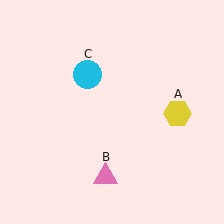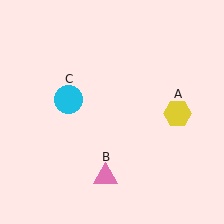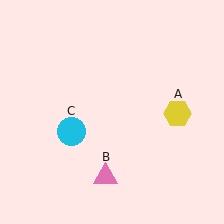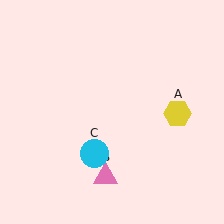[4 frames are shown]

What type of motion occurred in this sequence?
The cyan circle (object C) rotated counterclockwise around the center of the scene.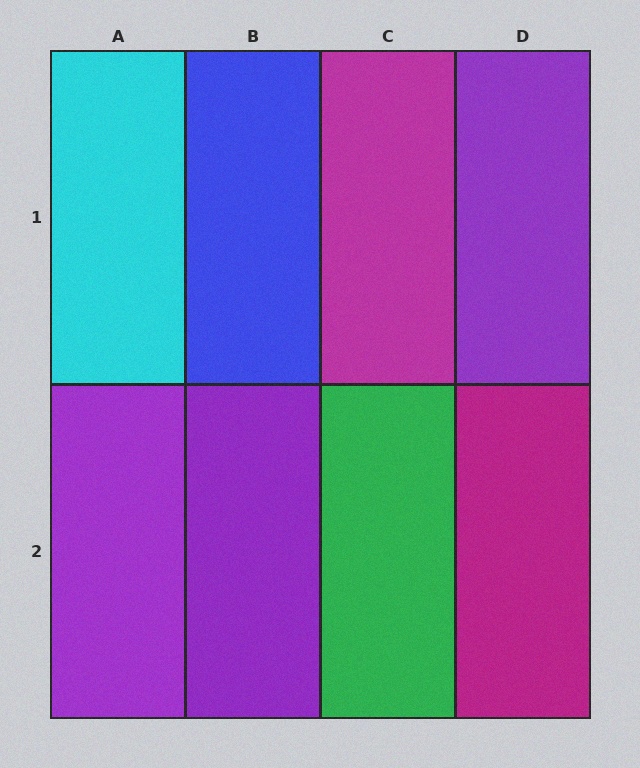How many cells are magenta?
2 cells are magenta.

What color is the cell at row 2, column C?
Green.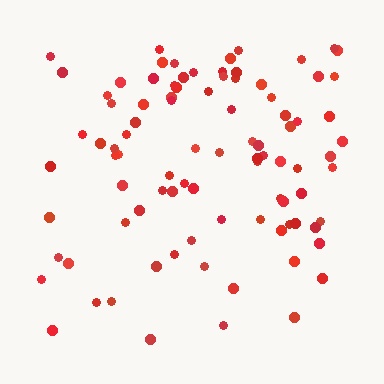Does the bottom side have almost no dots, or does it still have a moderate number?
Still a moderate number, just noticeably fewer than the top.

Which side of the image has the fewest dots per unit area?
The bottom.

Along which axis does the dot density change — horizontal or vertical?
Vertical.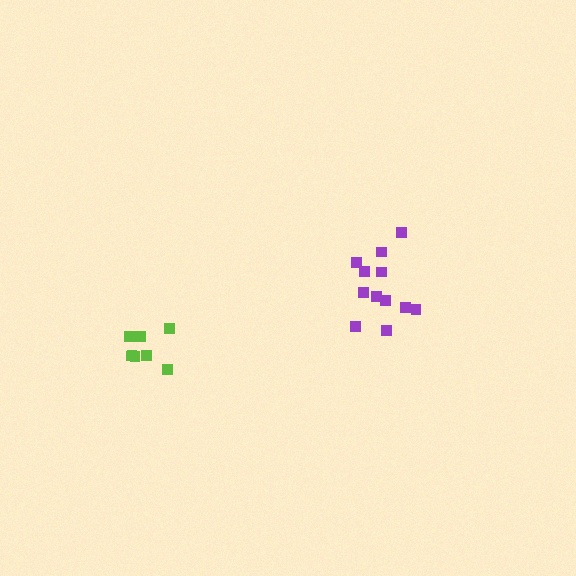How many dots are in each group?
Group 1: 12 dots, Group 2: 8 dots (20 total).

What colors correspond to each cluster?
The clusters are colored: purple, lime.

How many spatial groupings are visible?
There are 2 spatial groupings.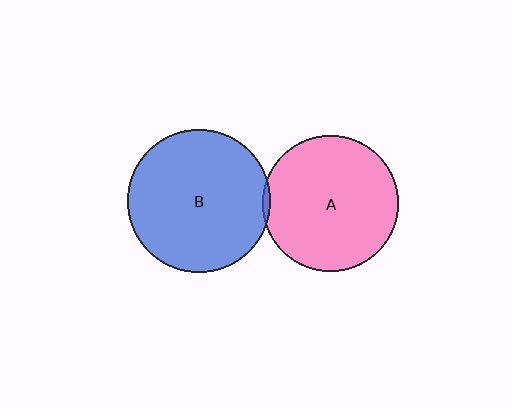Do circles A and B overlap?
Yes.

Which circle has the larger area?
Circle B (blue).